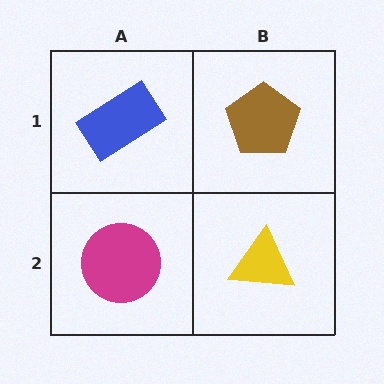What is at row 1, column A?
A blue rectangle.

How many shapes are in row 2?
2 shapes.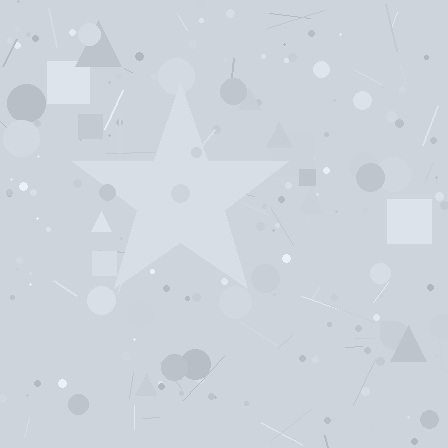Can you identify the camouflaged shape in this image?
The camouflaged shape is a star.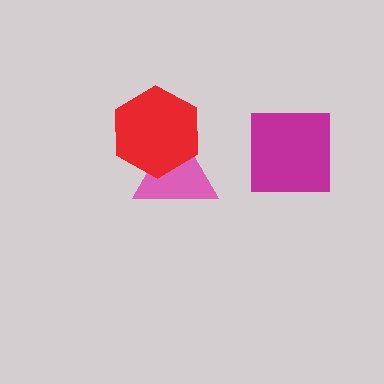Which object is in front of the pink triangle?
The red hexagon is in front of the pink triangle.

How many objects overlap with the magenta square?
0 objects overlap with the magenta square.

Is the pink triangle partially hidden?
Yes, it is partially covered by another shape.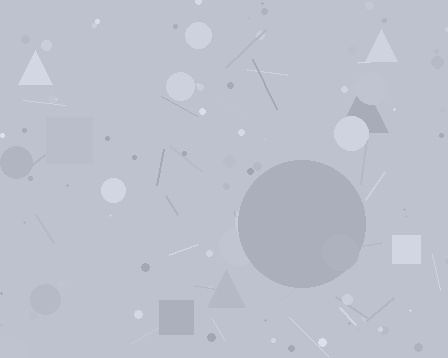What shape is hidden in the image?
A circle is hidden in the image.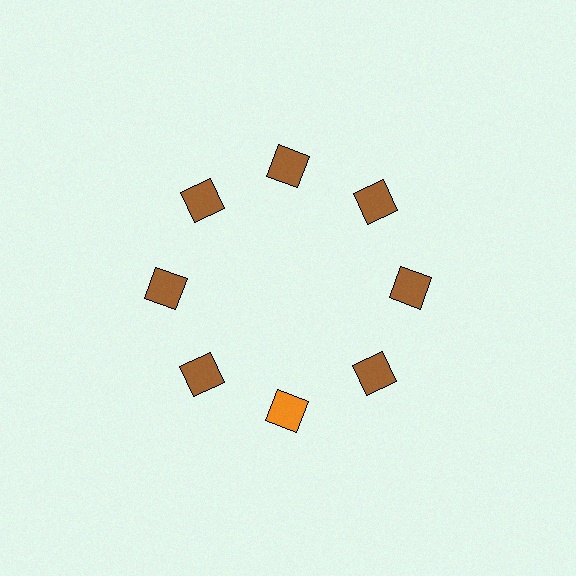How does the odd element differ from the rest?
It has a different color: orange instead of brown.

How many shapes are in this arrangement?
There are 8 shapes arranged in a ring pattern.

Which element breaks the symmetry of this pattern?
The orange square at roughly the 6 o'clock position breaks the symmetry. All other shapes are brown squares.